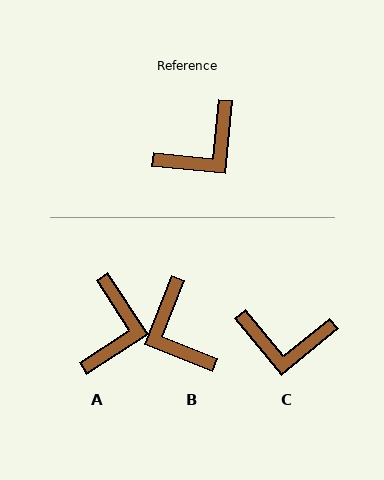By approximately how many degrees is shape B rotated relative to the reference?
Approximately 106 degrees clockwise.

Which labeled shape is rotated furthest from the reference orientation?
B, about 106 degrees away.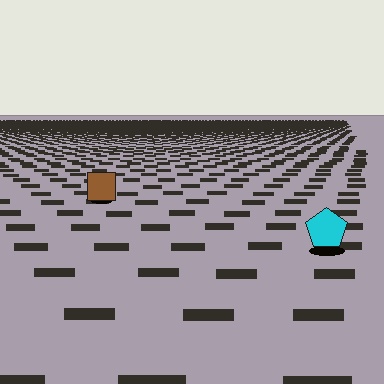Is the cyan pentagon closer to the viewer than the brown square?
Yes. The cyan pentagon is closer — you can tell from the texture gradient: the ground texture is coarser near it.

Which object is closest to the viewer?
The cyan pentagon is closest. The texture marks near it are larger and more spread out.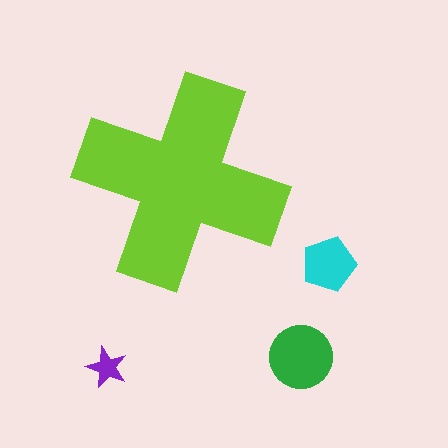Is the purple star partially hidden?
No, the purple star is fully visible.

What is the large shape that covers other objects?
A lime cross.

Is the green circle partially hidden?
No, the green circle is fully visible.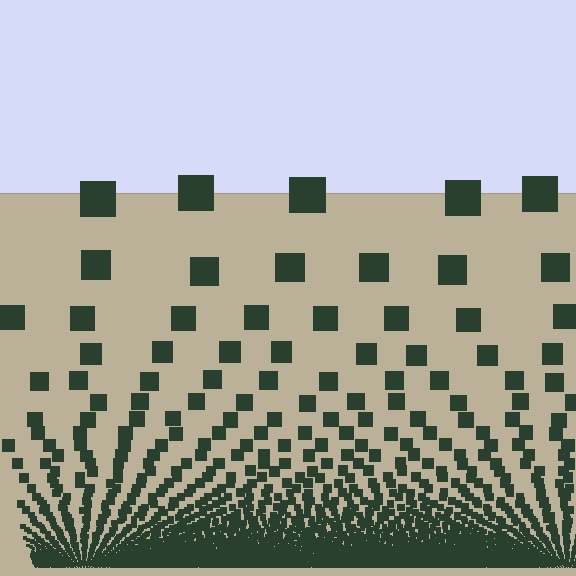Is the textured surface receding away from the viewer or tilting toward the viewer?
The surface appears to tilt toward the viewer. Texture elements get larger and sparser toward the top.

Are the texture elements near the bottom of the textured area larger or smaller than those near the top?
Smaller. The gradient is inverted — elements near the bottom are smaller and denser.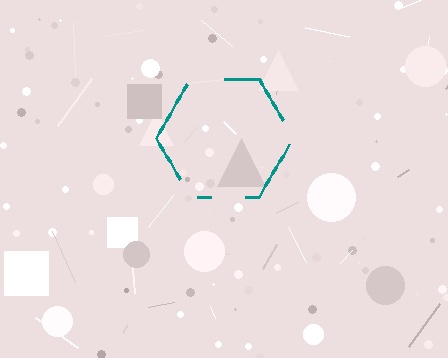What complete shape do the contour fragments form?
The contour fragments form a hexagon.